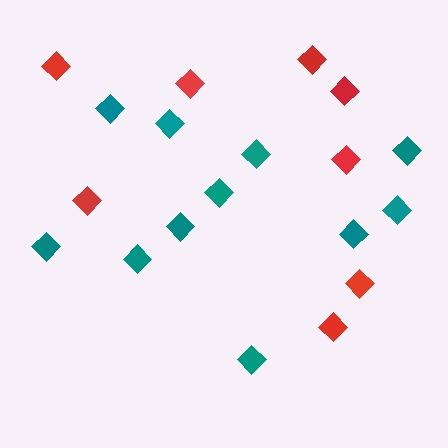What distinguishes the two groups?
There are 2 groups: one group of red diamonds (8) and one group of teal diamonds (11).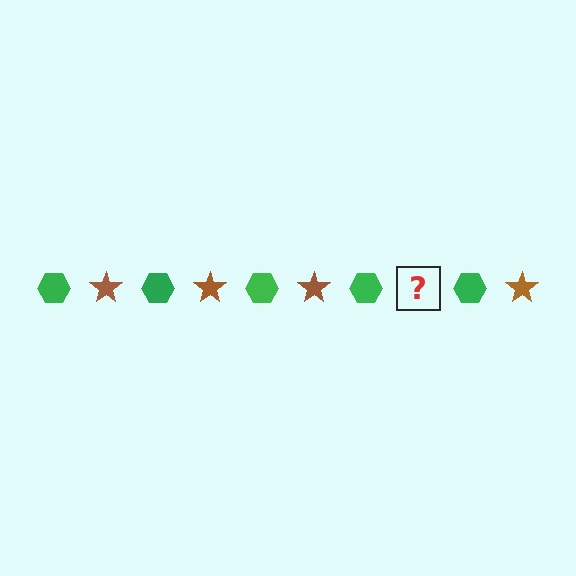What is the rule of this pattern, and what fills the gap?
The rule is that the pattern alternates between green hexagon and brown star. The gap should be filled with a brown star.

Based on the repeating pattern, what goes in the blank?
The blank should be a brown star.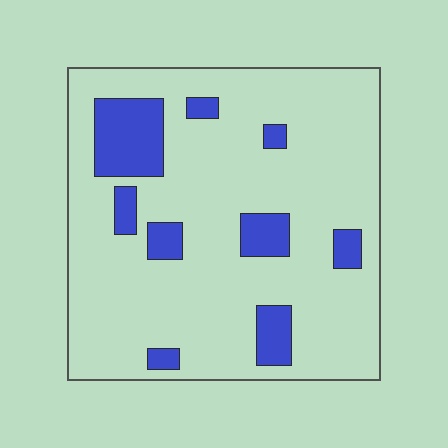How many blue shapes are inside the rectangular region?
9.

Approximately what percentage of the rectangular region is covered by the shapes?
Approximately 15%.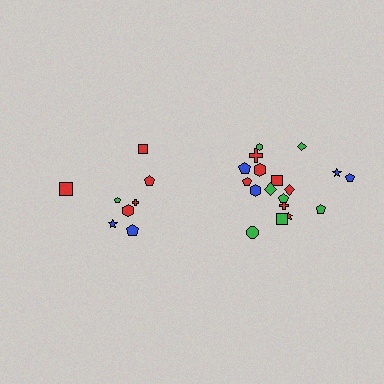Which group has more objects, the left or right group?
The right group.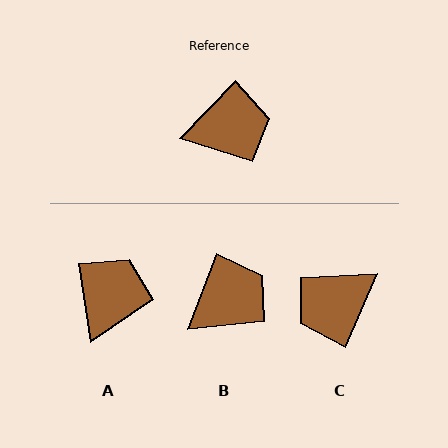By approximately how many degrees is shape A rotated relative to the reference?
Approximately 52 degrees counter-clockwise.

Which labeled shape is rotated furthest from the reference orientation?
C, about 159 degrees away.